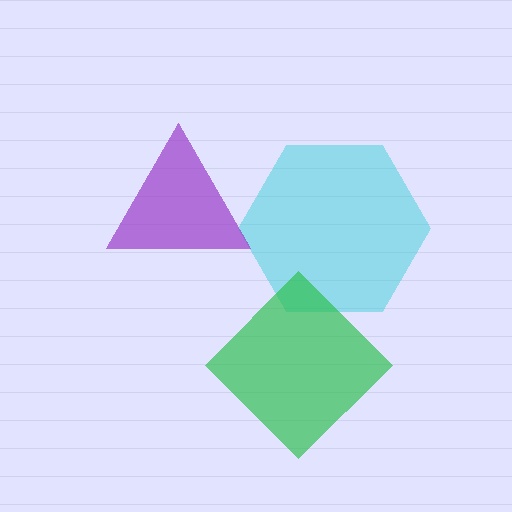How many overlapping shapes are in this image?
There are 3 overlapping shapes in the image.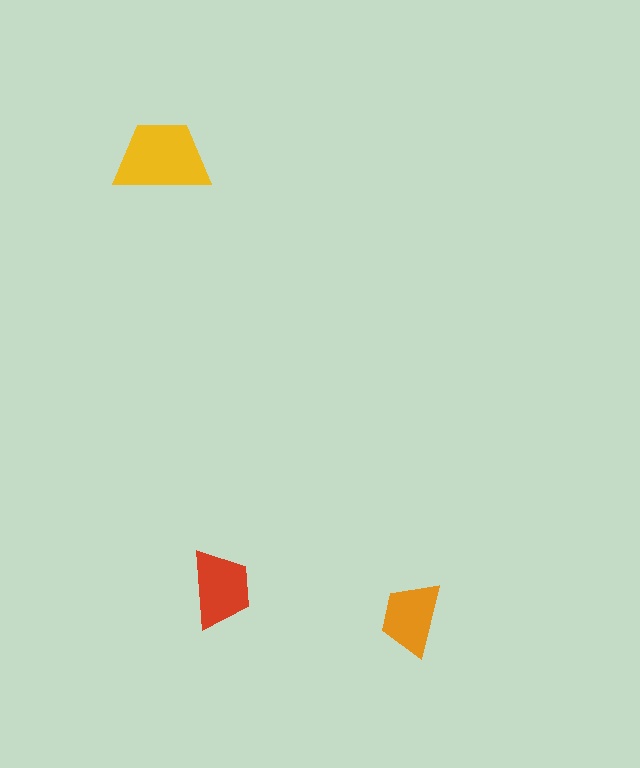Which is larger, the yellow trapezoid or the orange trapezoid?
The yellow one.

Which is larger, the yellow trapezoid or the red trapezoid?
The yellow one.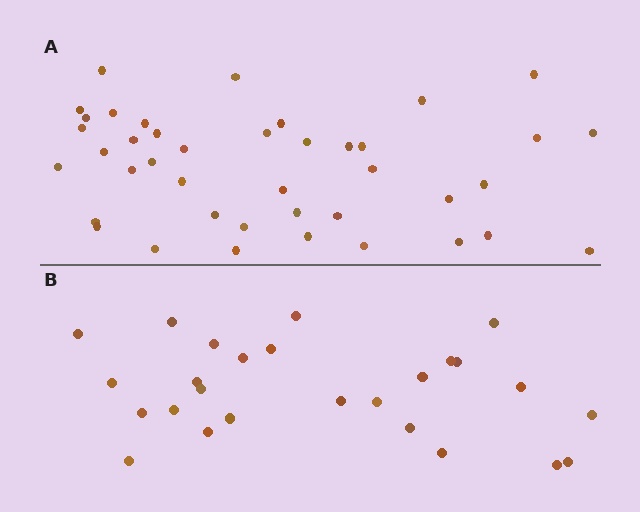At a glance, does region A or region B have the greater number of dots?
Region A (the top region) has more dots.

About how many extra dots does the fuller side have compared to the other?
Region A has approximately 15 more dots than region B.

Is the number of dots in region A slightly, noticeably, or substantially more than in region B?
Region A has substantially more. The ratio is roughly 1.6 to 1.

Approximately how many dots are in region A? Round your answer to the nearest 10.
About 40 dots. (The exact count is 41, which rounds to 40.)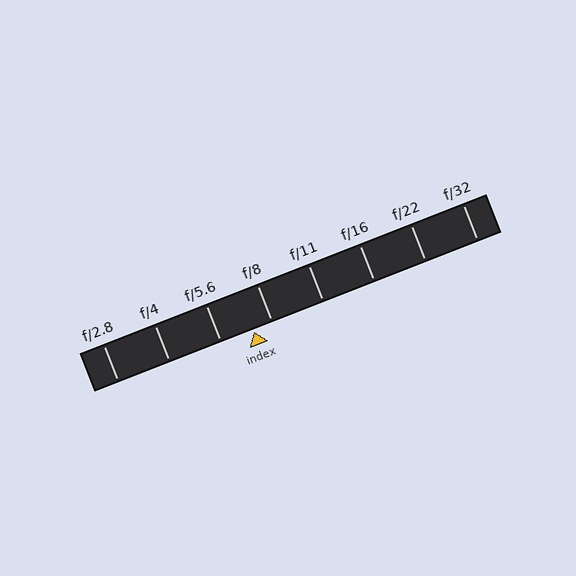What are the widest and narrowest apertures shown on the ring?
The widest aperture shown is f/2.8 and the narrowest is f/32.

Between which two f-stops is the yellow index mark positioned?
The index mark is between f/5.6 and f/8.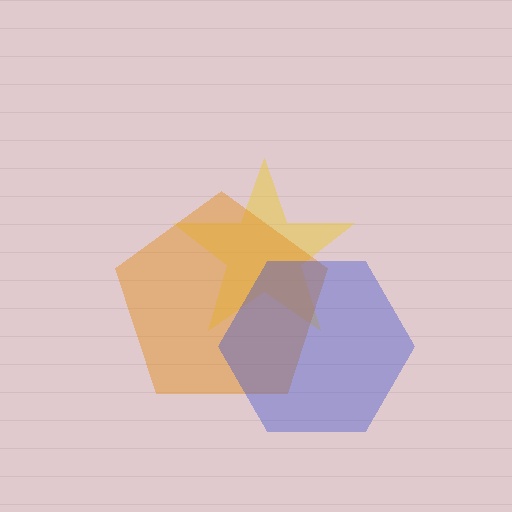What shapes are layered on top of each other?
The layered shapes are: a yellow star, an orange pentagon, a blue hexagon.